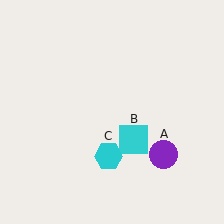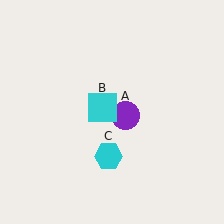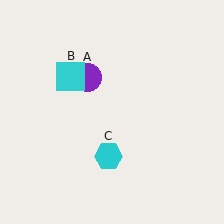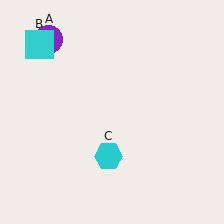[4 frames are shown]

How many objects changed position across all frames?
2 objects changed position: purple circle (object A), cyan square (object B).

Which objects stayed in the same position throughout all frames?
Cyan hexagon (object C) remained stationary.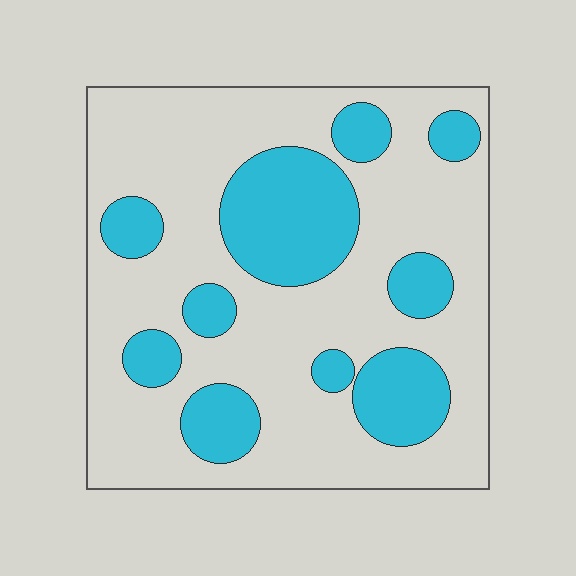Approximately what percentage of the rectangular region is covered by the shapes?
Approximately 30%.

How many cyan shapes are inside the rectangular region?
10.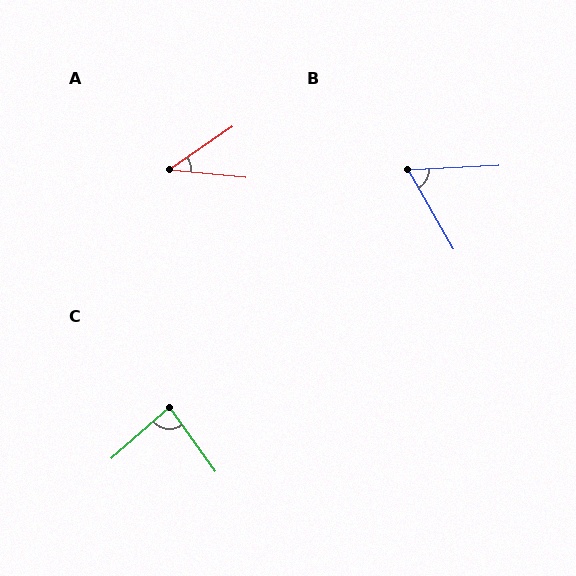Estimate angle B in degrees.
Approximately 63 degrees.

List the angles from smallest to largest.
A (40°), B (63°), C (85°).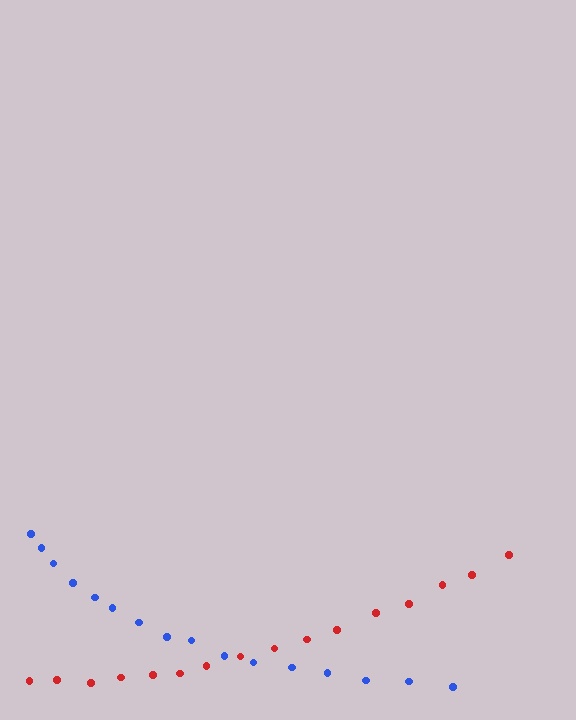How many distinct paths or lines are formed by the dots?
There are 2 distinct paths.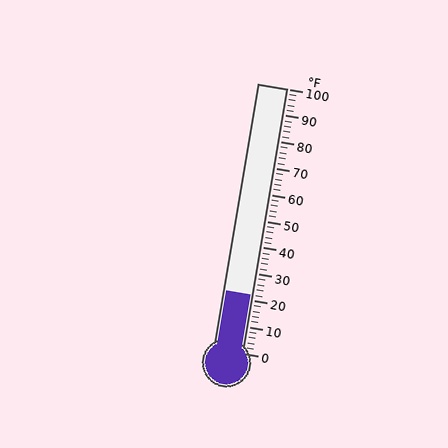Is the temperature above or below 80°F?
The temperature is below 80°F.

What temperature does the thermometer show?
The thermometer shows approximately 22°F.